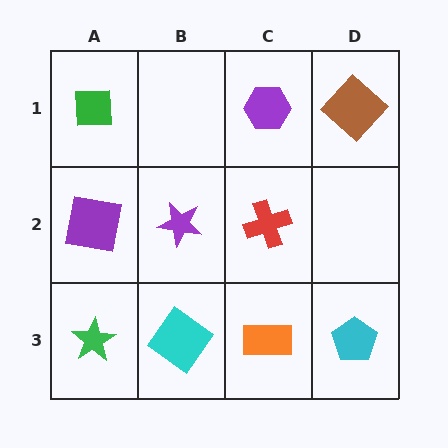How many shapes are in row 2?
3 shapes.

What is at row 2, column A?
A purple square.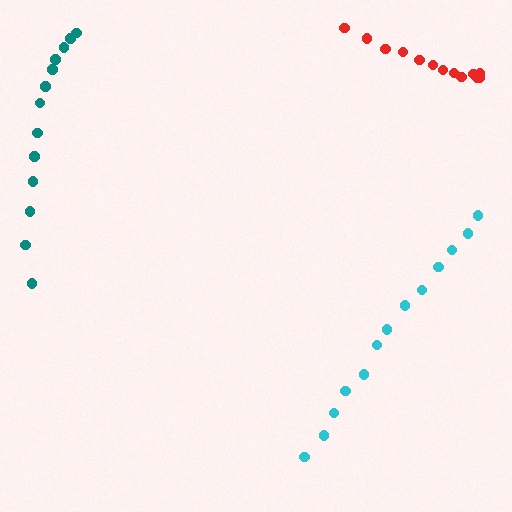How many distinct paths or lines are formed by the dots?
There are 3 distinct paths.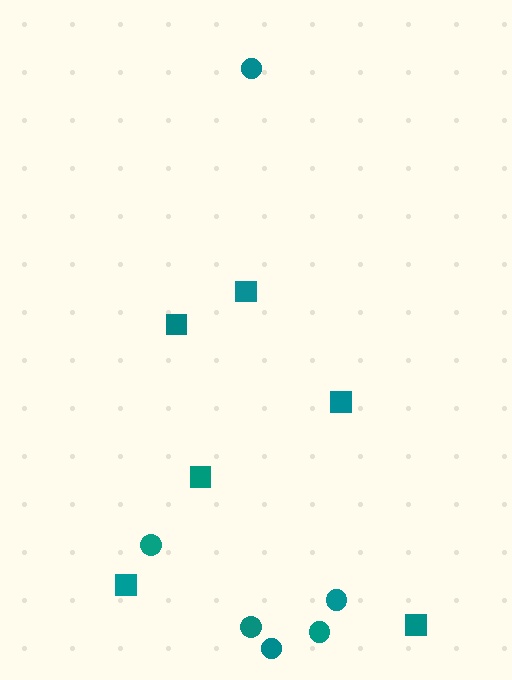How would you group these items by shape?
There are 2 groups: one group of squares (6) and one group of circles (6).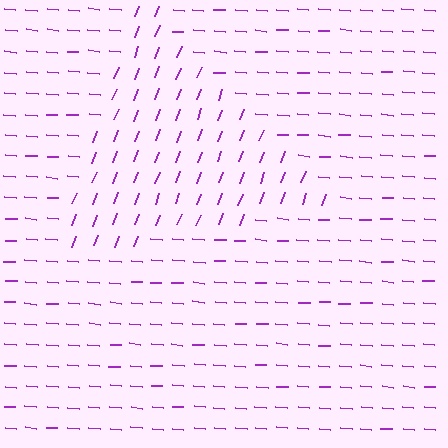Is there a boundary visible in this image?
Yes, there is a texture boundary formed by a change in line orientation.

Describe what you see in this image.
The image is filled with small purple line segments. A triangle region in the image has lines oriented differently from the surrounding lines, creating a visible texture boundary.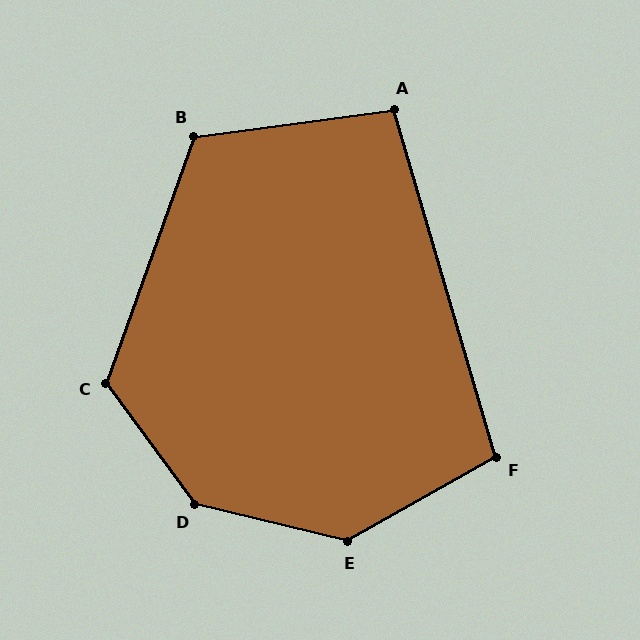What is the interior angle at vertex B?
Approximately 117 degrees (obtuse).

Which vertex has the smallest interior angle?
A, at approximately 99 degrees.